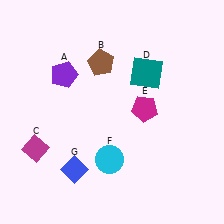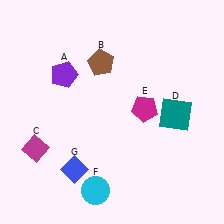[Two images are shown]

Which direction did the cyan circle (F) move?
The cyan circle (F) moved down.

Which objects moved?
The objects that moved are: the teal square (D), the cyan circle (F).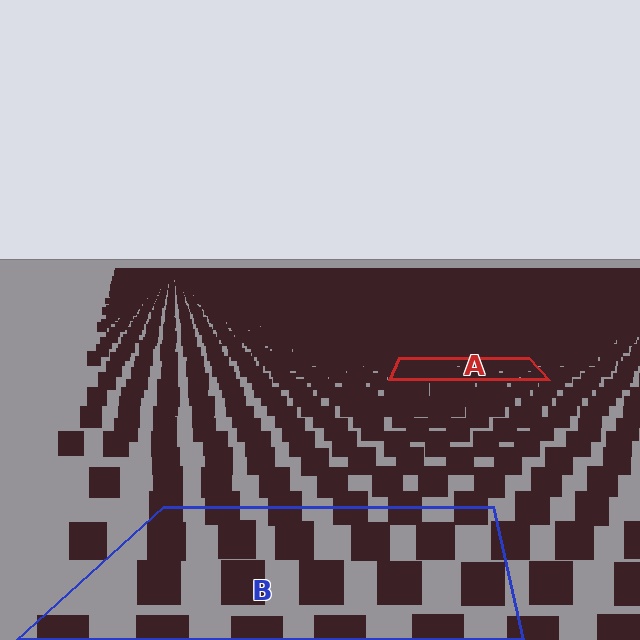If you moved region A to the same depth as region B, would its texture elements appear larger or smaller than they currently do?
They would appear larger. At a closer depth, the same texture elements are projected at a bigger on-screen size.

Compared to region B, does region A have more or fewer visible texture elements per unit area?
Region A has more texture elements per unit area — they are packed more densely because it is farther away.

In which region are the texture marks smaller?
The texture marks are smaller in region A, because it is farther away.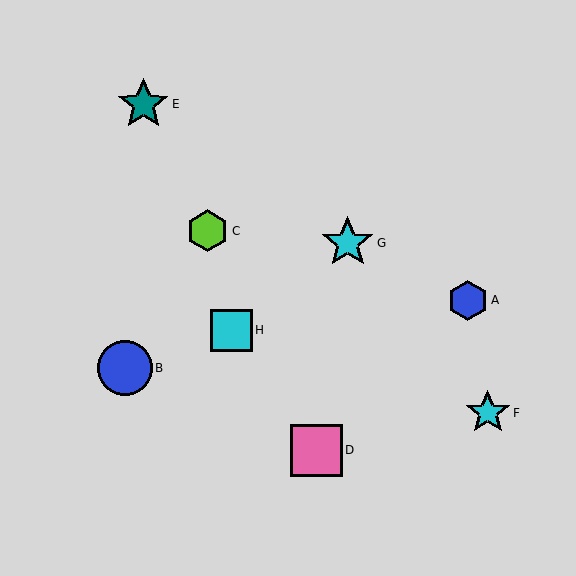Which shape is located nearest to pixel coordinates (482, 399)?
The cyan star (labeled F) at (488, 413) is nearest to that location.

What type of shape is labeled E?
Shape E is a teal star.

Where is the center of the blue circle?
The center of the blue circle is at (125, 368).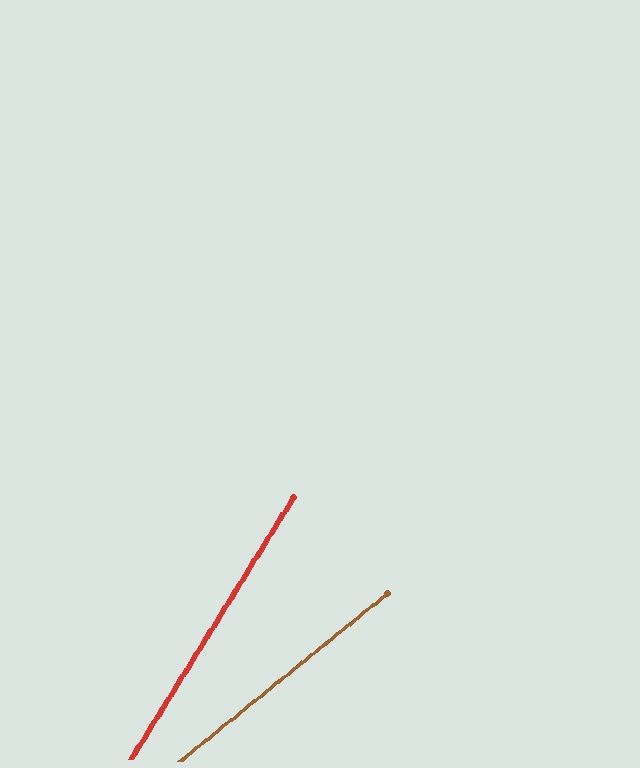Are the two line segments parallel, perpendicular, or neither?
Neither parallel nor perpendicular — they differ by about 19°.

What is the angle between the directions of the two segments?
Approximately 19 degrees.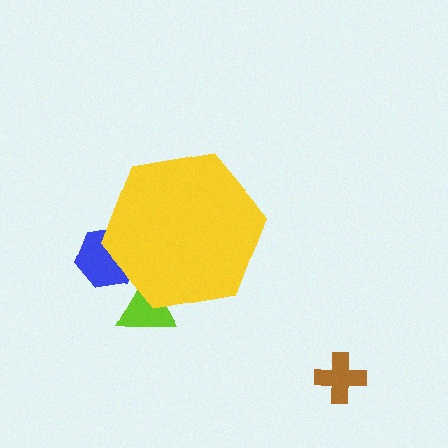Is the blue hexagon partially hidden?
Yes, the blue hexagon is partially hidden behind the yellow hexagon.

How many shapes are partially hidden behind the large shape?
2 shapes are partially hidden.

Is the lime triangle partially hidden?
Yes, the lime triangle is partially hidden behind the yellow hexagon.